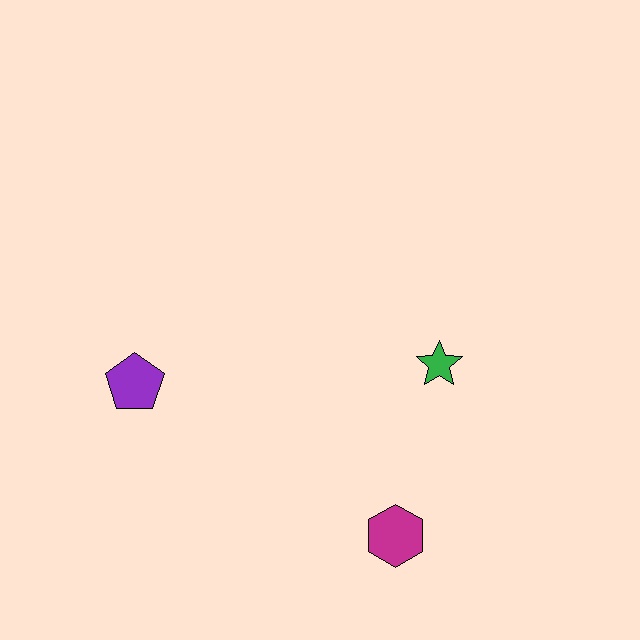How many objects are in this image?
There are 3 objects.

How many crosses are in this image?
There are no crosses.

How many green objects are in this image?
There is 1 green object.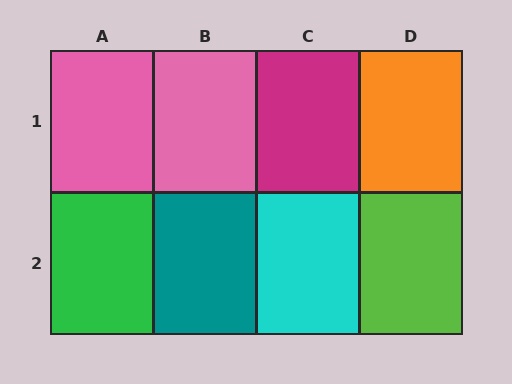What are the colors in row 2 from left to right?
Green, teal, cyan, lime.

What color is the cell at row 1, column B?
Pink.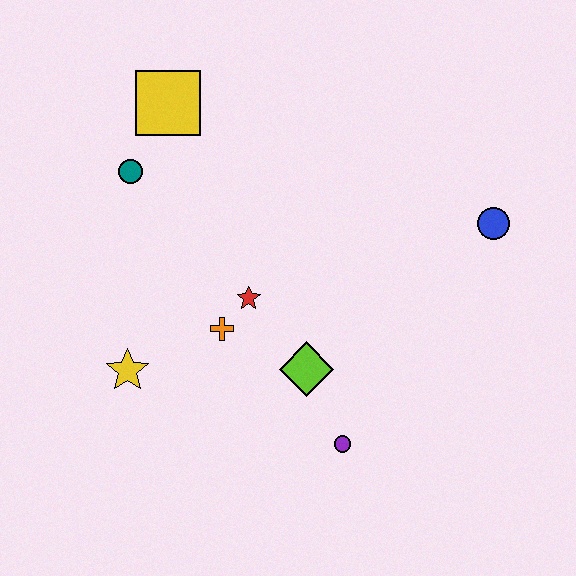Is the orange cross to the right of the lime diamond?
No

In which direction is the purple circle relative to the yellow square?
The purple circle is below the yellow square.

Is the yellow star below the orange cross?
Yes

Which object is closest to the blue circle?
The lime diamond is closest to the blue circle.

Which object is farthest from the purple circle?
The yellow square is farthest from the purple circle.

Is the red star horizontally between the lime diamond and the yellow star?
Yes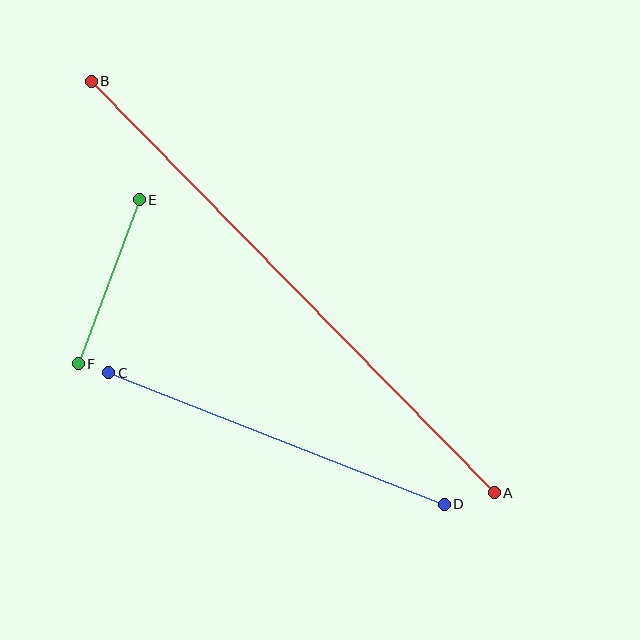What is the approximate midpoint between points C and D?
The midpoint is at approximately (277, 438) pixels.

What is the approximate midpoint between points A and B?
The midpoint is at approximately (293, 287) pixels.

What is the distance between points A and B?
The distance is approximately 576 pixels.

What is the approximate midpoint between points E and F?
The midpoint is at approximately (109, 282) pixels.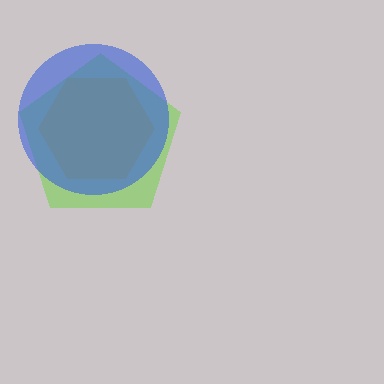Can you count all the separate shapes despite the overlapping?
Yes, there are 3 separate shapes.